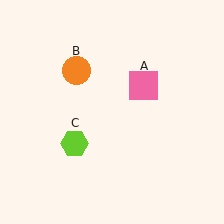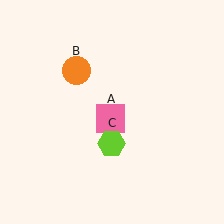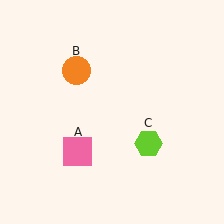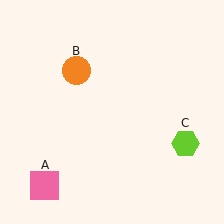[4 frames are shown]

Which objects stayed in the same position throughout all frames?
Orange circle (object B) remained stationary.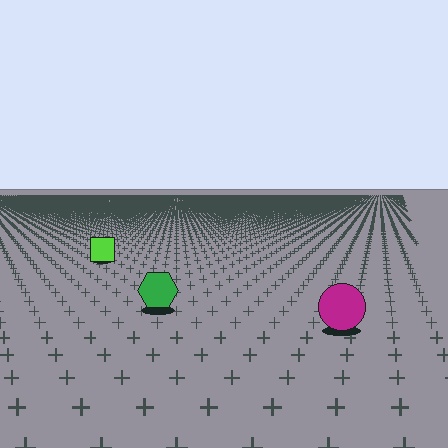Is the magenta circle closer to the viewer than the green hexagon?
Yes. The magenta circle is closer — you can tell from the texture gradient: the ground texture is coarser near it.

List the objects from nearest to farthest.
From nearest to farthest: the magenta circle, the green hexagon, the lime square.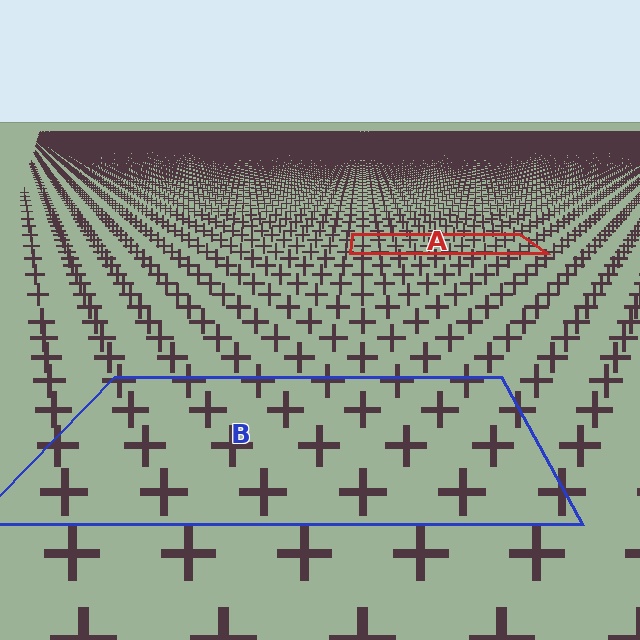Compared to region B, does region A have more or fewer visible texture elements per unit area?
Region A has more texture elements per unit area — they are packed more densely because it is farther away.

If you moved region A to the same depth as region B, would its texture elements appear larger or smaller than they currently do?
They would appear larger. At a closer depth, the same texture elements are projected at a bigger on-screen size.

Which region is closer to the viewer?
Region B is closer. The texture elements there are larger and more spread out.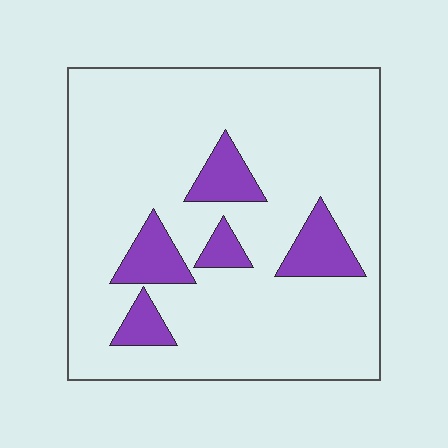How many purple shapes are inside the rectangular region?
5.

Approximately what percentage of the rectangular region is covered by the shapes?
Approximately 15%.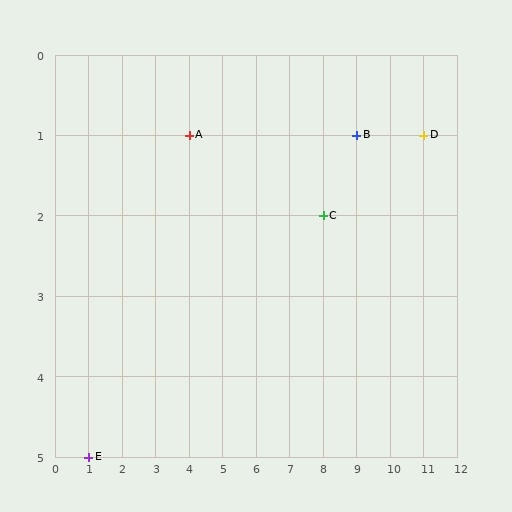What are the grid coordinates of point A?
Point A is at grid coordinates (4, 1).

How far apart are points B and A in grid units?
Points B and A are 5 columns apart.